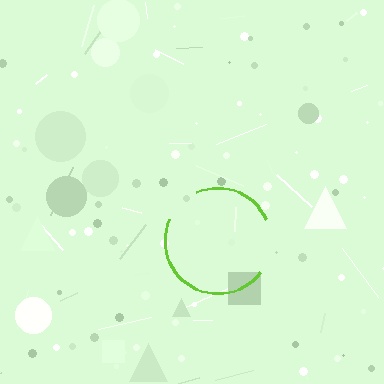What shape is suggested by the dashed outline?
The dashed outline suggests a circle.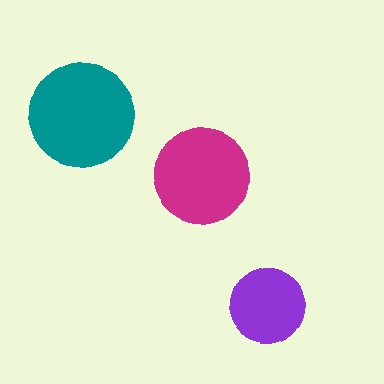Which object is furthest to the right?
The purple circle is rightmost.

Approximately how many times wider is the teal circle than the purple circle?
About 1.5 times wider.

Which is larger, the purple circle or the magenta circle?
The magenta one.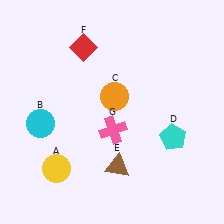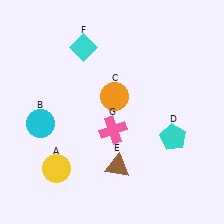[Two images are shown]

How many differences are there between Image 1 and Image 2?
There is 1 difference between the two images.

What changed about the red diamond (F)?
In Image 1, F is red. In Image 2, it changed to cyan.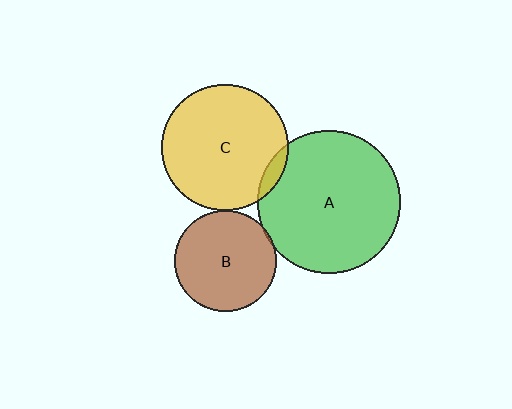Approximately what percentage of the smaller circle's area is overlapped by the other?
Approximately 5%.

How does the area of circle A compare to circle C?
Approximately 1.3 times.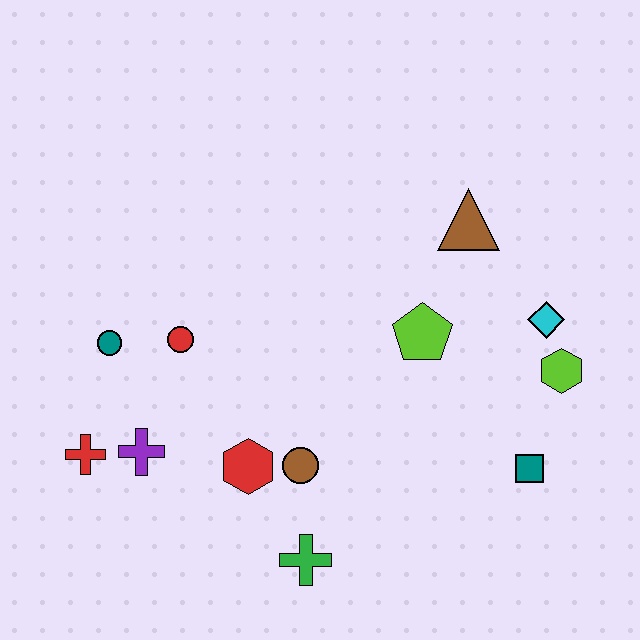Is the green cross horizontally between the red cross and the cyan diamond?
Yes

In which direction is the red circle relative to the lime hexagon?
The red circle is to the left of the lime hexagon.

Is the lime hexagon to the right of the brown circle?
Yes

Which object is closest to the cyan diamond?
The lime hexagon is closest to the cyan diamond.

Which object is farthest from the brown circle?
The brown triangle is farthest from the brown circle.